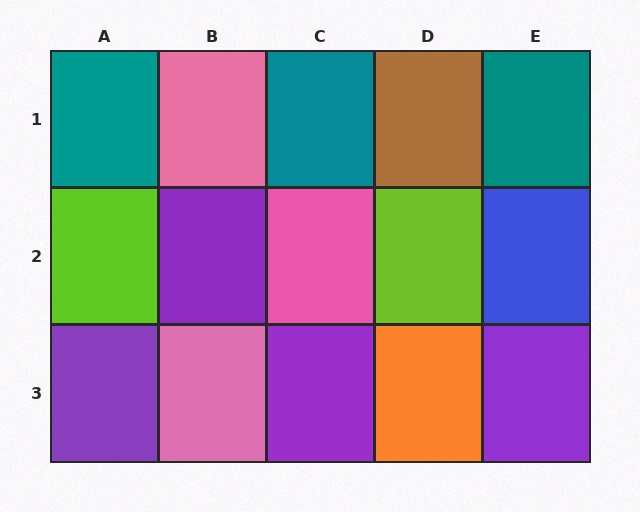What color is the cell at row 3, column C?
Purple.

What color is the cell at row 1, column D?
Brown.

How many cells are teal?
3 cells are teal.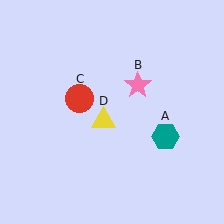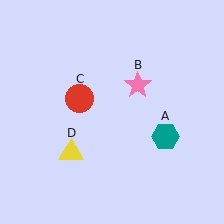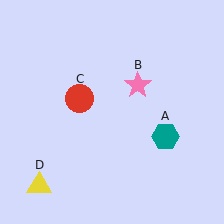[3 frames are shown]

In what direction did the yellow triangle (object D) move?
The yellow triangle (object D) moved down and to the left.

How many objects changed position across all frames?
1 object changed position: yellow triangle (object D).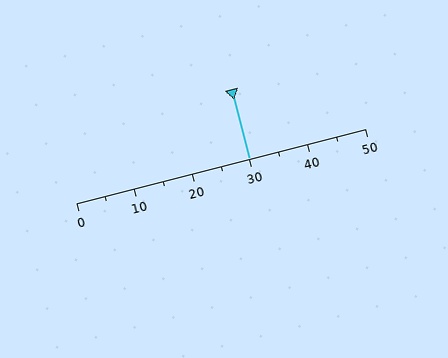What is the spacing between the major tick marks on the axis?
The major ticks are spaced 10 apart.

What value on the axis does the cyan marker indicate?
The marker indicates approximately 30.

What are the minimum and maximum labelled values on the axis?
The axis runs from 0 to 50.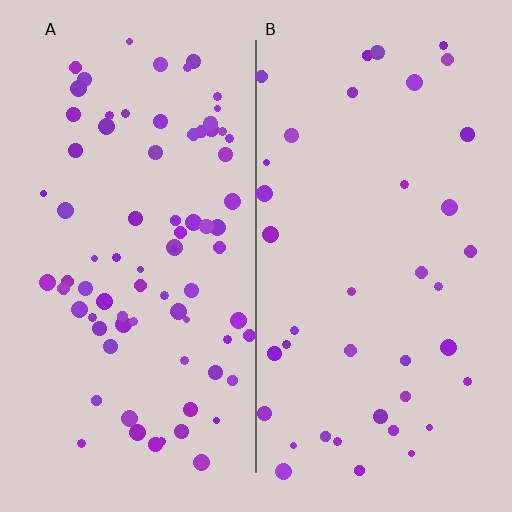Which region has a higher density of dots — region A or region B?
A (the left).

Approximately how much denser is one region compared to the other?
Approximately 2.0× — region A over region B.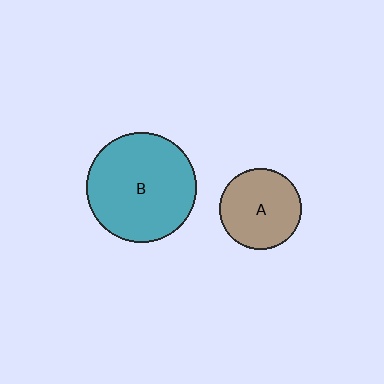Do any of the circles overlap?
No, none of the circles overlap.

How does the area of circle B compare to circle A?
Approximately 1.8 times.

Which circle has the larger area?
Circle B (teal).